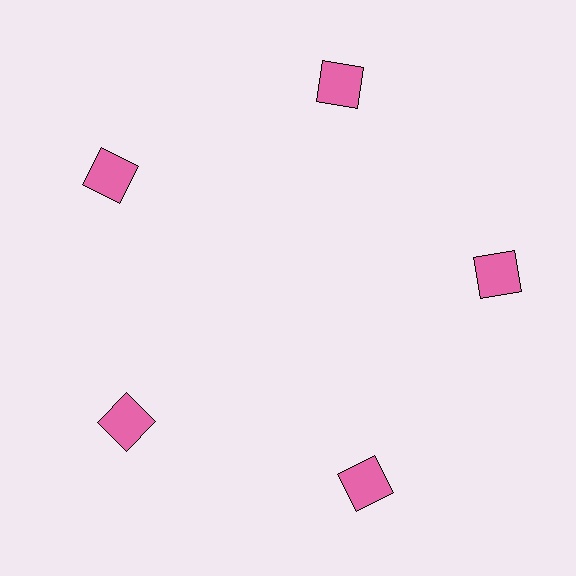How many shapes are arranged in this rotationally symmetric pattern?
There are 5 shapes, arranged in 5 groups of 1.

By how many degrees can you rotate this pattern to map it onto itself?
The pattern maps onto itself every 72 degrees of rotation.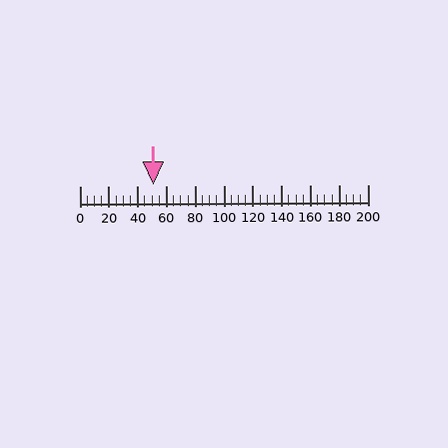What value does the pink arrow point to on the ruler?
The pink arrow points to approximately 51.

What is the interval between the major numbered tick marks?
The major tick marks are spaced 20 units apart.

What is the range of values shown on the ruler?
The ruler shows values from 0 to 200.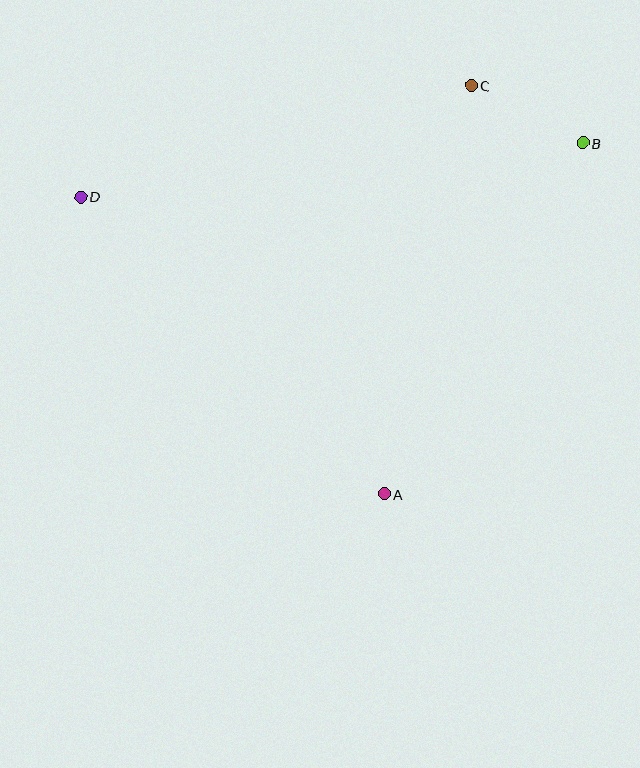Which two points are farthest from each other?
Points B and D are farthest from each other.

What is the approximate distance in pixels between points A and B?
The distance between A and B is approximately 403 pixels.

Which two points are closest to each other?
Points B and C are closest to each other.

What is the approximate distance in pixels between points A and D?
The distance between A and D is approximately 425 pixels.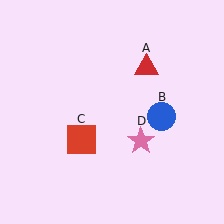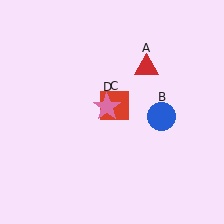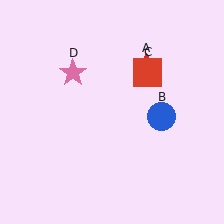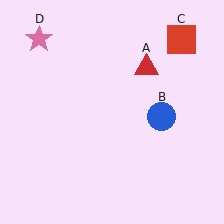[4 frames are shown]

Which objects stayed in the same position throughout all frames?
Red triangle (object A) and blue circle (object B) remained stationary.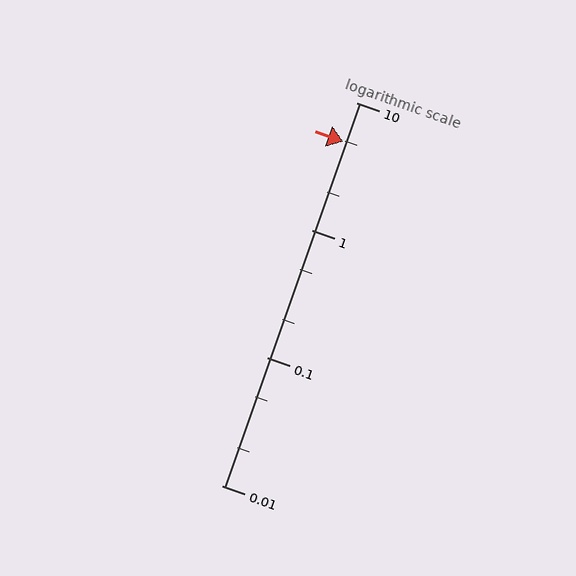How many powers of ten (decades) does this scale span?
The scale spans 3 decades, from 0.01 to 10.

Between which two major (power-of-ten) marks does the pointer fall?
The pointer is between 1 and 10.